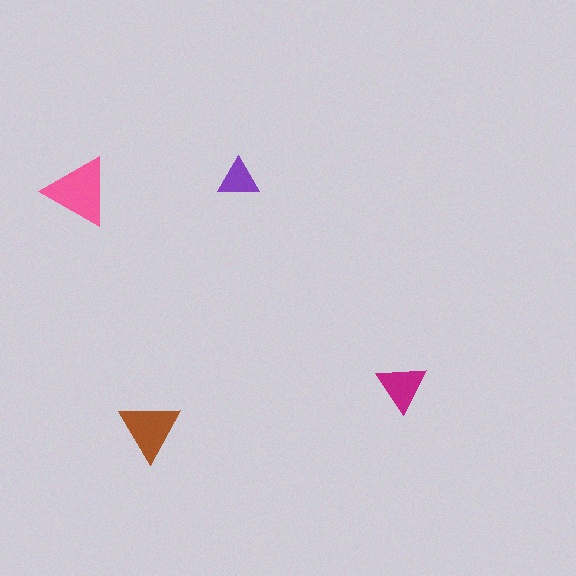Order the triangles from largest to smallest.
the pink one, the brown one, the magenta one, the purple one.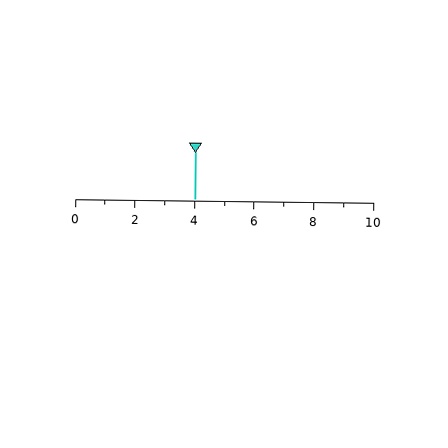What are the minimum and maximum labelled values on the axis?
The axis runs from 0 to 10.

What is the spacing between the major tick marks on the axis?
The major ticks are spaced 2 apart.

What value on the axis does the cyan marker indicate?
The marker indicates approximately 4.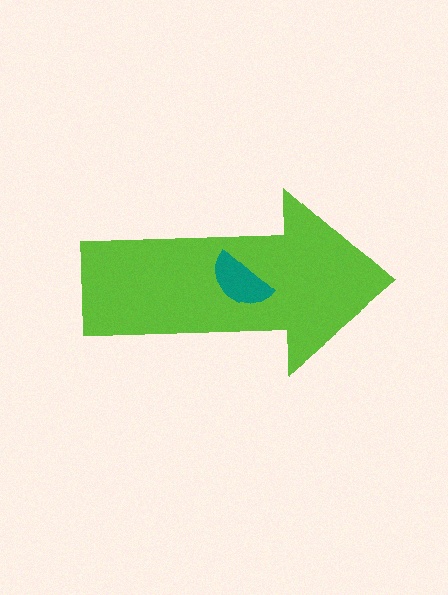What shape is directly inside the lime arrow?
The teal semicircle.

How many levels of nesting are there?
2.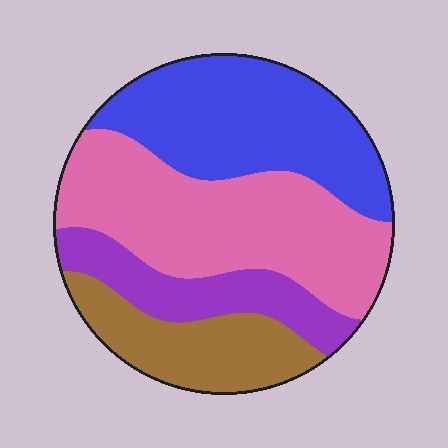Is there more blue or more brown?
Blue.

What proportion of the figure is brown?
Brown takes up about one sixth (1/6) of the figure.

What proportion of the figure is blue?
Blue takes up about one third (1/3) of the figure.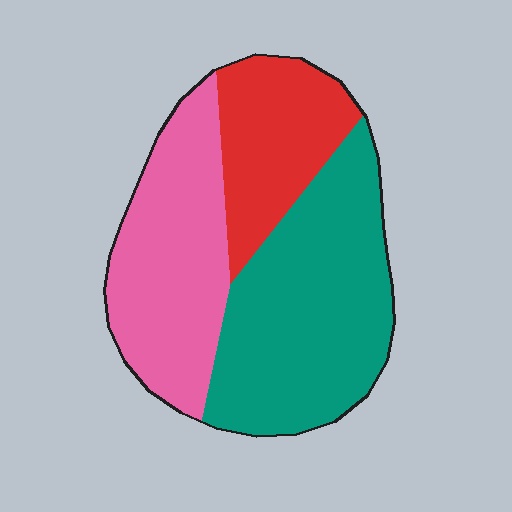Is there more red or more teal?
Teal.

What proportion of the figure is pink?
Pink takes up between a quarter and a half of the figure.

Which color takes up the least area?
Red, at roughly 20%.